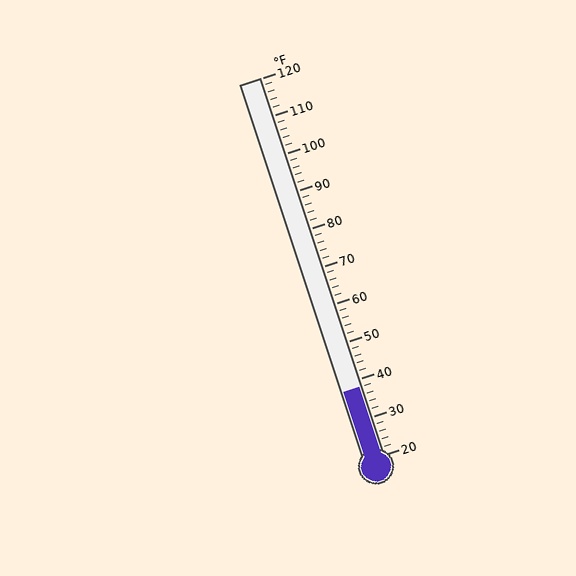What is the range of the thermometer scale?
The thermometer scale ranges from 20°F to 120°F.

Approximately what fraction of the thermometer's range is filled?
The thermometer is filled to approximately 20% of its range.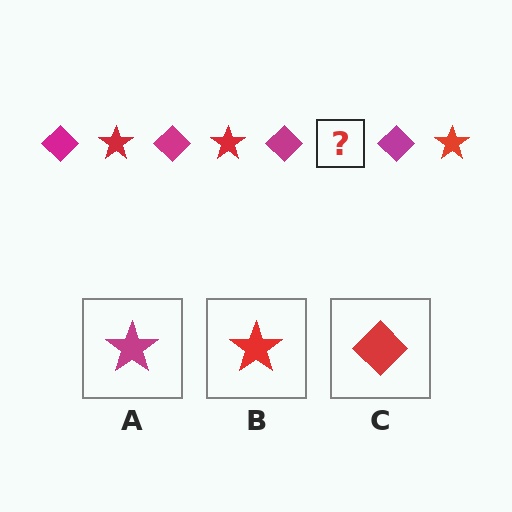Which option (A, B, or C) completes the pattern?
B.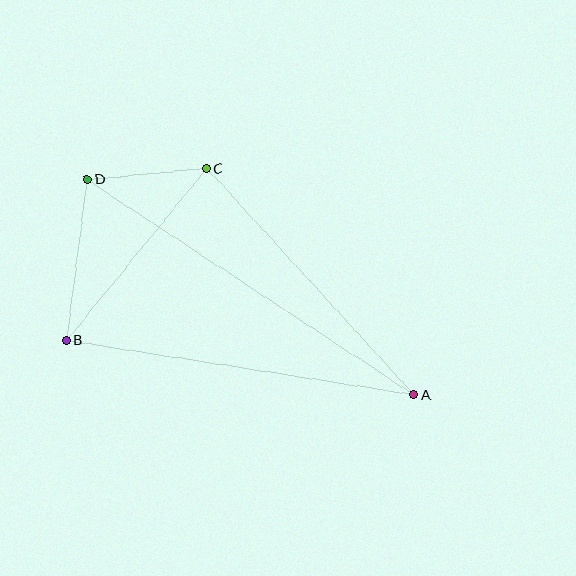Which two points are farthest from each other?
Points A and D are farthest from each other.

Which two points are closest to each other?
Points C and D are closest to each other.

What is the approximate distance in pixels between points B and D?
The distance between B and D is approximately 162 pixels.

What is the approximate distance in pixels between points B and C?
The distance between B and C is approximately 222 pixels.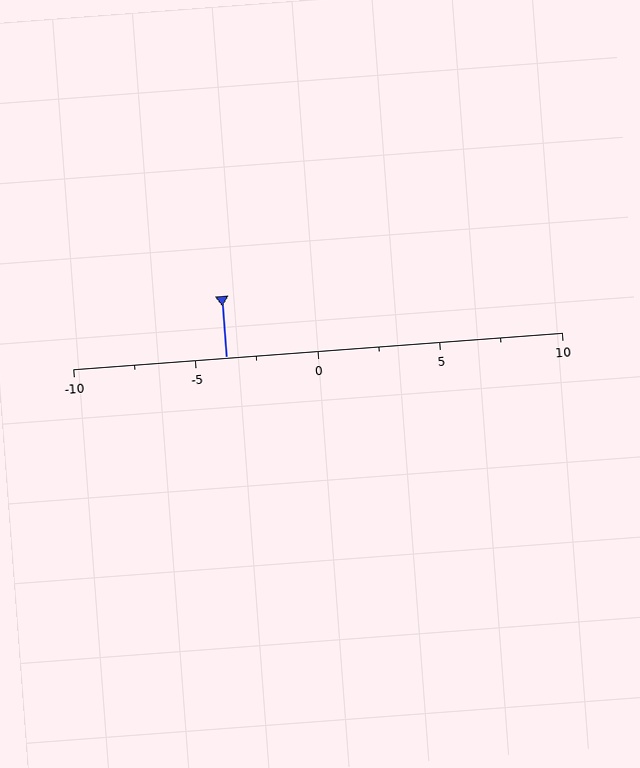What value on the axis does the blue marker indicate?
The marker indicates approximately -3.8.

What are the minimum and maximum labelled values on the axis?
The axis runs from -10 to 10.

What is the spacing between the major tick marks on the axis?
The major ticks are spaced 5 apart.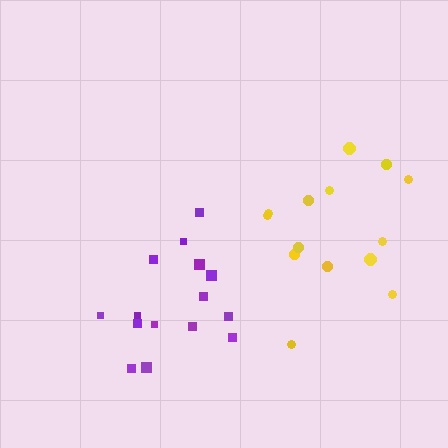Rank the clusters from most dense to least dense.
purple, yellow.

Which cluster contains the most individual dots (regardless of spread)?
Purple (15).